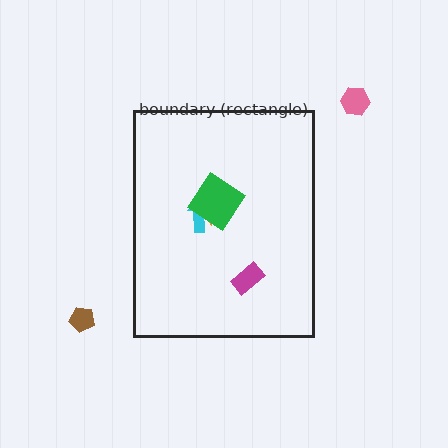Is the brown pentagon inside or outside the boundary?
Outside.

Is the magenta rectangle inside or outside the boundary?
Inside.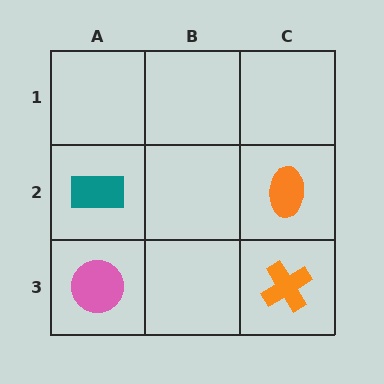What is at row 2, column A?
A teal rectangle.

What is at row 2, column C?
An orange ellipse.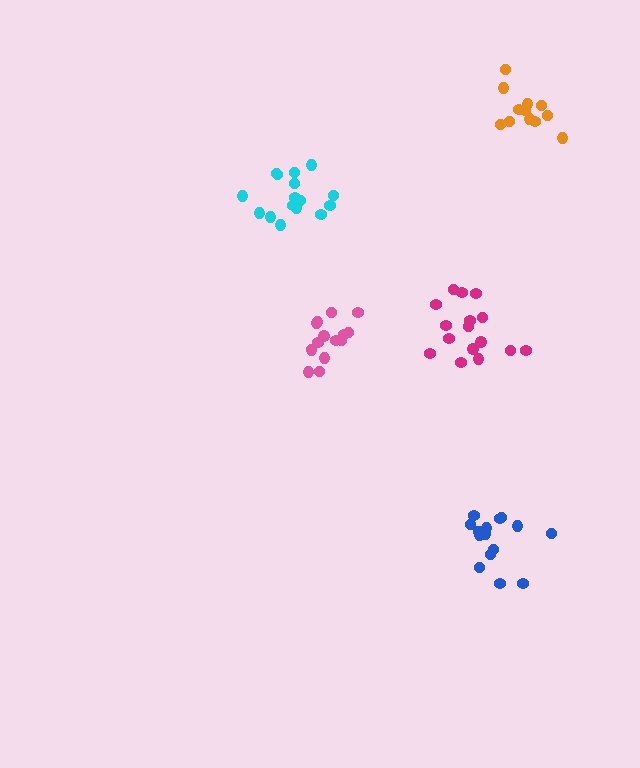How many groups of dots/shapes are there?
There are 5 groups.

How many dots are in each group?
Group 1: 16 dots, Group 2: 16 dots, Group 3: 15 dots, Group 4: 15 dots, Group 5: 12 dots (74 total).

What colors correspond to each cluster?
The clusters are colored: cyan, magenta, blue, pink, orange.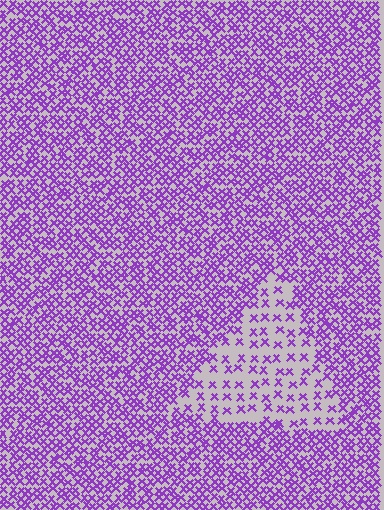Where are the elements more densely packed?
The elements are more densely packed outside the triangle boundary.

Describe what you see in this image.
The image contains small purple elements arranged at two different densities. A triangle-shaped region is visible where the elements are less densely packed than the surrounding area.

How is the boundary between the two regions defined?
The boundary is defined by a change in element density (approximately 2.6x ratio). All elements are the same color, size, and shape.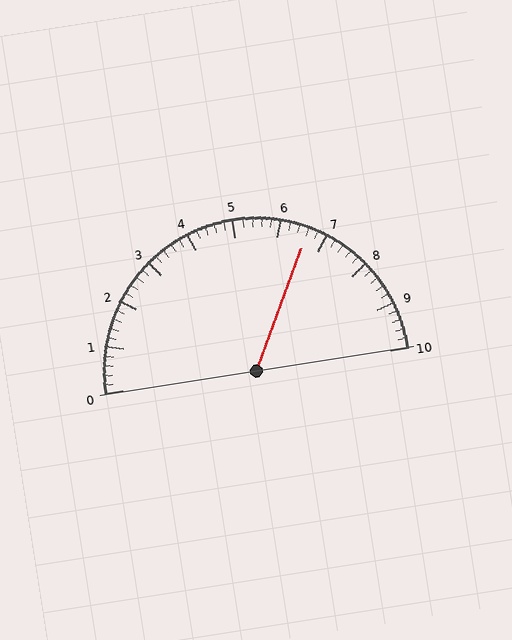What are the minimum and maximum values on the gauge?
The gauge ranges from 0 to 10.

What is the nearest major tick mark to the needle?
The nearest major tick mark is 7.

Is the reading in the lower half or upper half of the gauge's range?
The reading is in the upper half of the range (0 to 10).